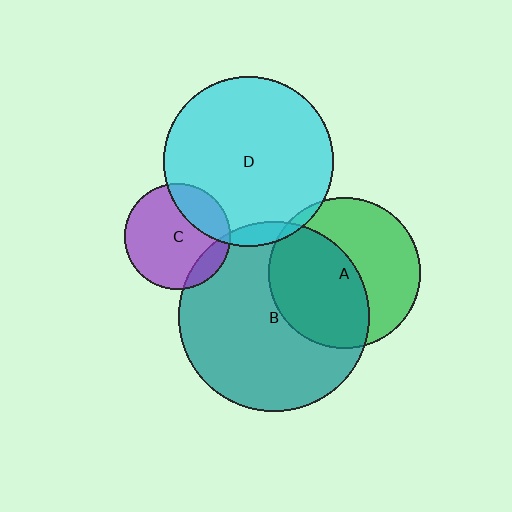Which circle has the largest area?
Circle B (teal).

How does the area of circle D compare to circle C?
Approximately 2.6 times.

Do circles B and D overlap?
Yes.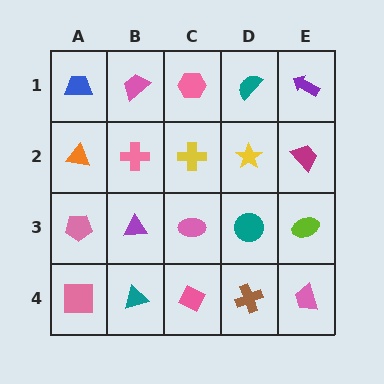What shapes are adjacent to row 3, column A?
An orange triangle (row 2, column A), a pink square (row 4, column A), a purple triangle (row 3, column B).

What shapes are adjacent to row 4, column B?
A purple triangle (row 3, column B), a pink square (row 4, column A), a pink diamond (row 4, column C).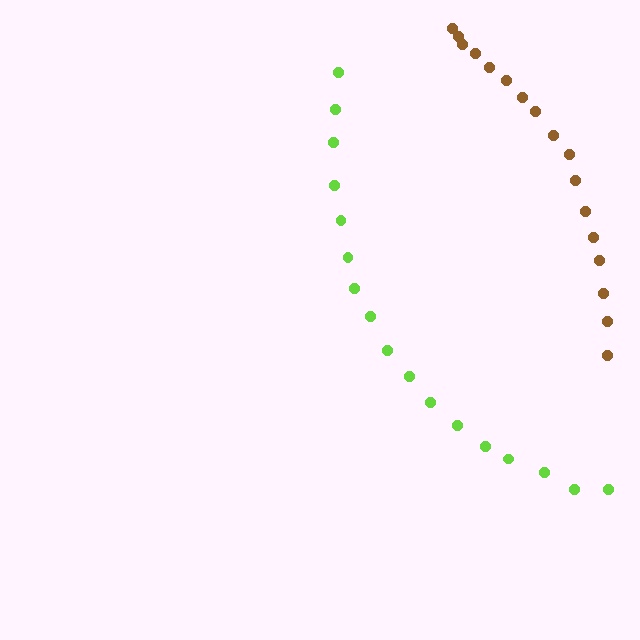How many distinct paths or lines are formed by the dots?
There are 2 distinct paths.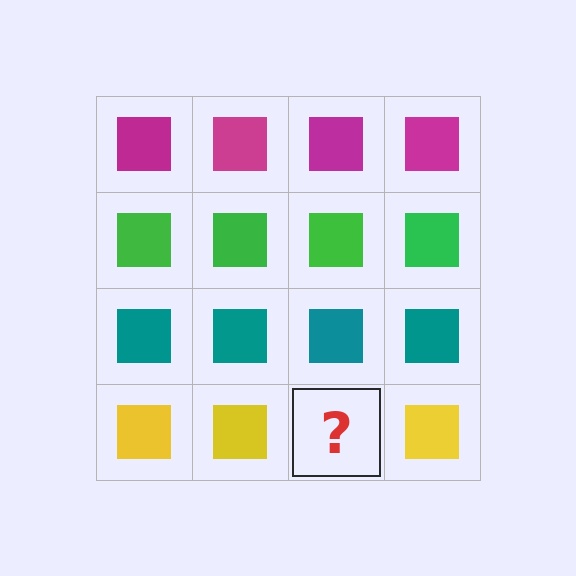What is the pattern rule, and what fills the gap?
The rule is that each row has a consistent color. The gap should be filled with a yellow square.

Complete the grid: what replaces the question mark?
The question mark should be replaced with a yellow square.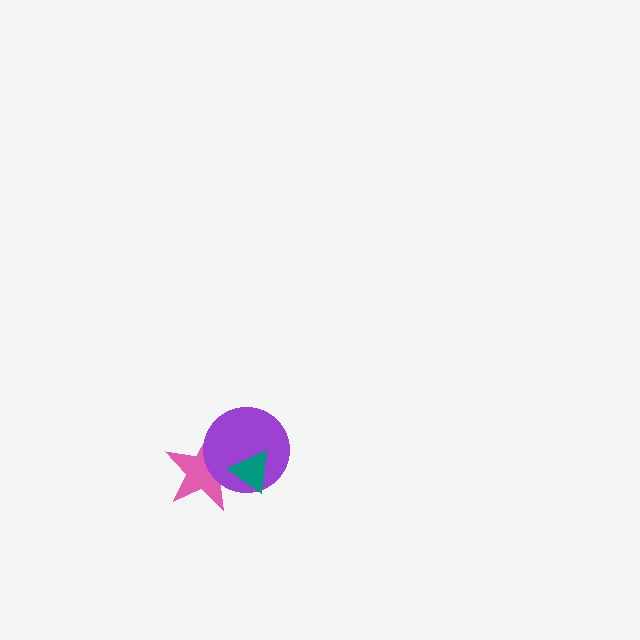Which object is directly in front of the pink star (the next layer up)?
The purple circle is directly in front of the pink star.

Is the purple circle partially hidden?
Yes, it is partially covered by another shape.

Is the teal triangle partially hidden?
No, no other shape covers it.